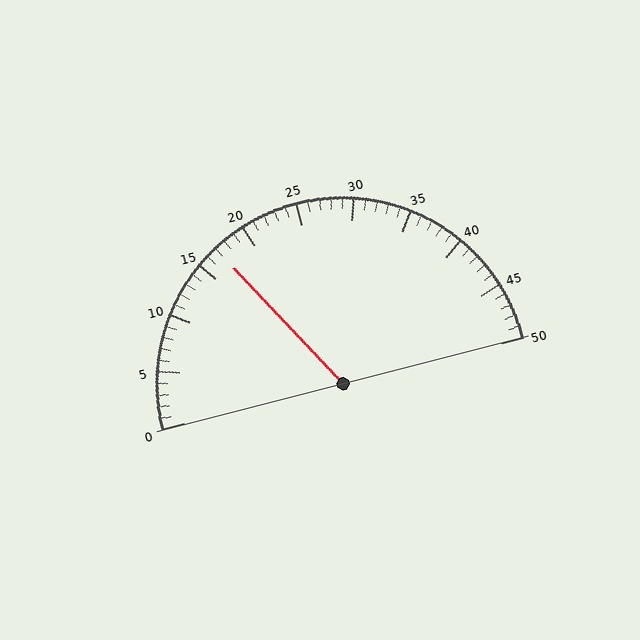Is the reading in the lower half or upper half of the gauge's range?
The reading is in the lower half of the range (0 to 50).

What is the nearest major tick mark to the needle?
The nearest major tick mark is 15.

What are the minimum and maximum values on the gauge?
The gauge ranges from 0 to 50.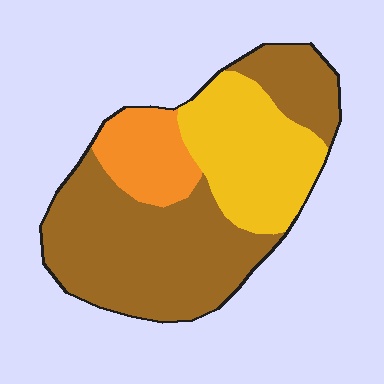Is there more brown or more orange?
Brown.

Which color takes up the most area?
Brown, at roughly 55%.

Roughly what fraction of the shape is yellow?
Yellow covers roughly 30% of the shape.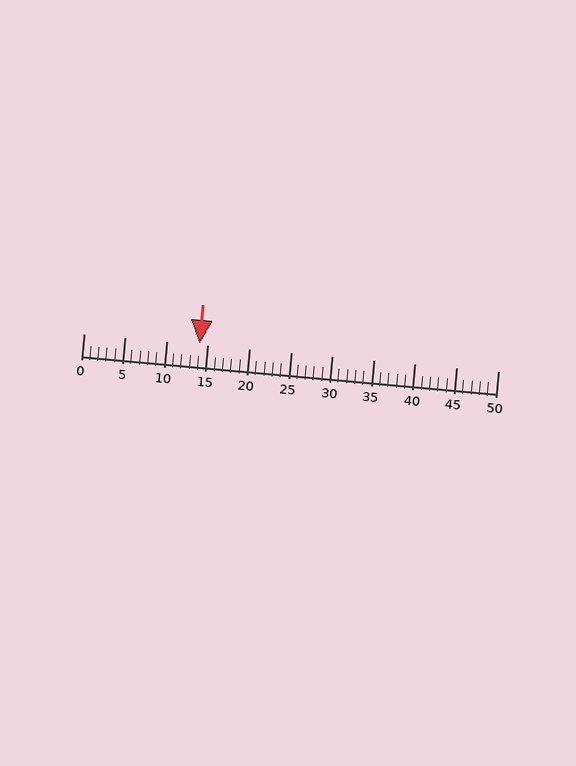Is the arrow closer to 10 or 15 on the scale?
The arrow is closer to 15.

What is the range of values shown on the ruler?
The ruler shows values from 0 to 50.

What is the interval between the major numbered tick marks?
The major tick marks are spaced 5 units apart.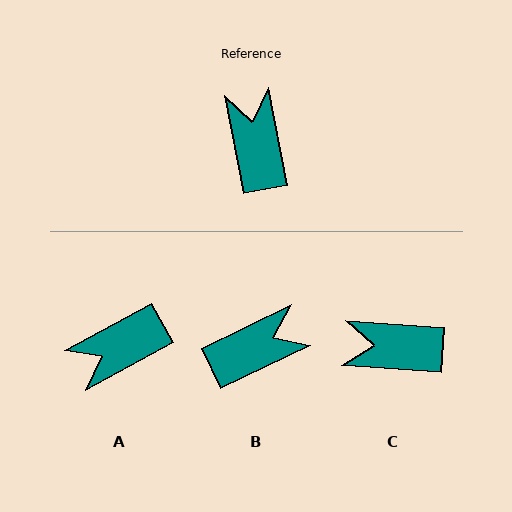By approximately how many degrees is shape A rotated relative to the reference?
Approximately 108 degrees counter-clockwise.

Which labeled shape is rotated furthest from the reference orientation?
A, about 108 degrees away.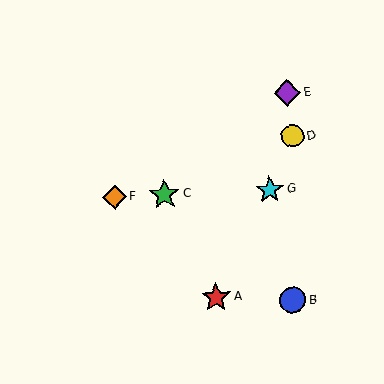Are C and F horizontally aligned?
Yes, both are at y≈195.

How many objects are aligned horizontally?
3 objects (C, F, G) are aligned horizontally.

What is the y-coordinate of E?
Object E is at y≈93.